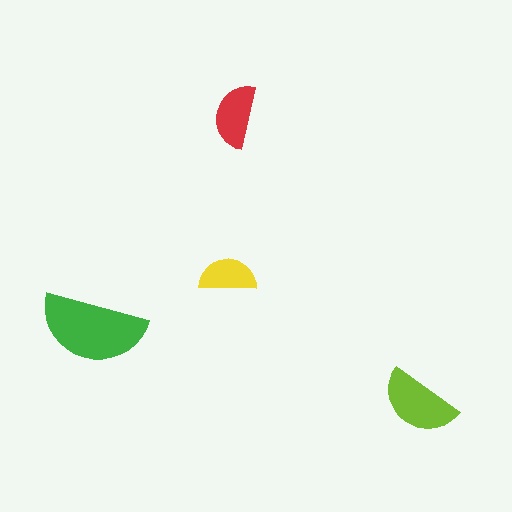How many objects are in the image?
There are 4 objects in the image.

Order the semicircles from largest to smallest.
the green one, the lime one, the red one, the yellow one.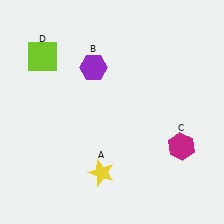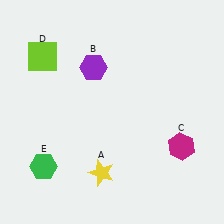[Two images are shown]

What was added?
A green hexagon (E) was added in Image 2.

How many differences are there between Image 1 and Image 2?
There is 1 difference between the two images.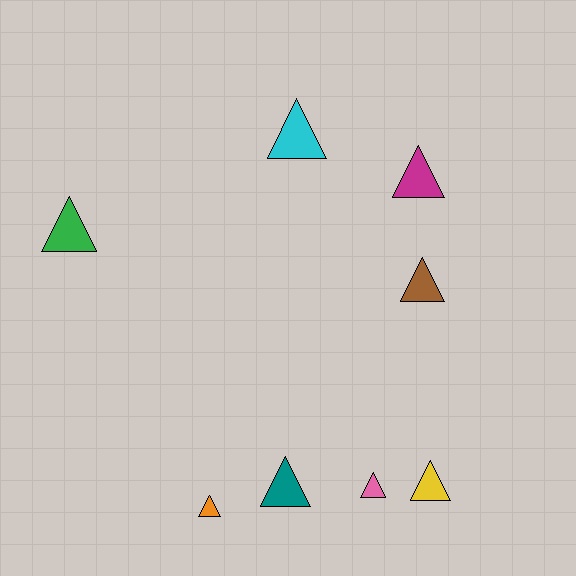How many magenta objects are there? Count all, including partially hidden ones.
There is 1 magenta object.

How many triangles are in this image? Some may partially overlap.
There are 8 triangles.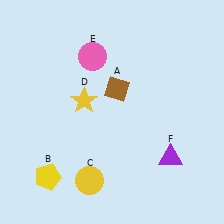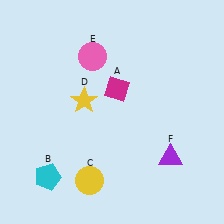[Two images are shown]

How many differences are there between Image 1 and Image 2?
There are 2 differences between the two images.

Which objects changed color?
A changed from brown to magenta. B changed from yellow to cyan.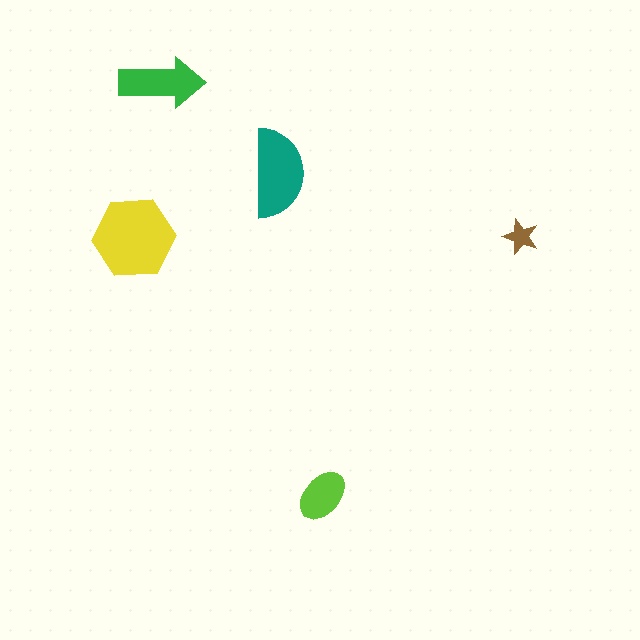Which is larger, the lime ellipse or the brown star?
The lime ellipse.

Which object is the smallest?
The brown star.